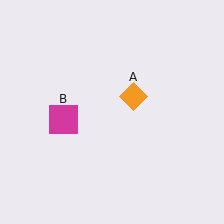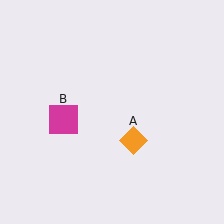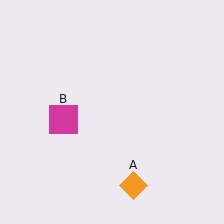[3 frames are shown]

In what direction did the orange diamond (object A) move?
The orange diamond (object A) moved down.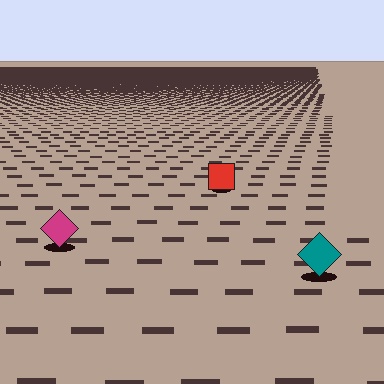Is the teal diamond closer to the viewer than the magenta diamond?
Yes. The teal diamond is closer — you can tell from the texture gradient: the ground texture is coarser near it.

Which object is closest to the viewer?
The teal diamond is closest. The texture marks near it are larger and more spread out.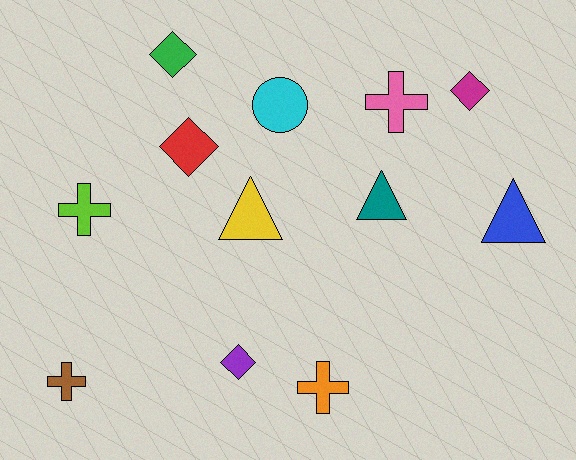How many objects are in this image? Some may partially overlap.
There are 12 objects.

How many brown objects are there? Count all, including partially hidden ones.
There is 1 brown object.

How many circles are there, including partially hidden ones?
There is 1 circle.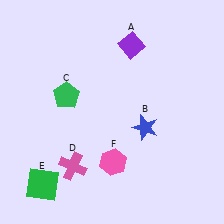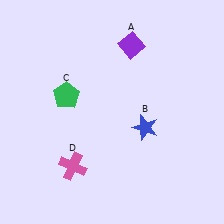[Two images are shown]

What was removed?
The pink hexagon (F), the green square (E) were removed in Image 2.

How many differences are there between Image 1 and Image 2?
There are 2 differences between the two images.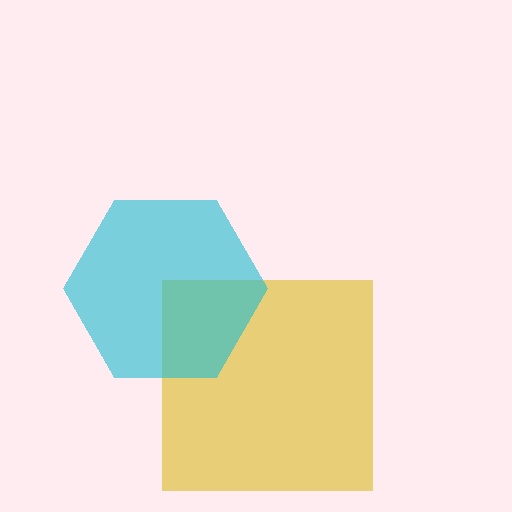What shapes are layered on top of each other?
The layered shapes are: a yellow square, a cyan hexagon.